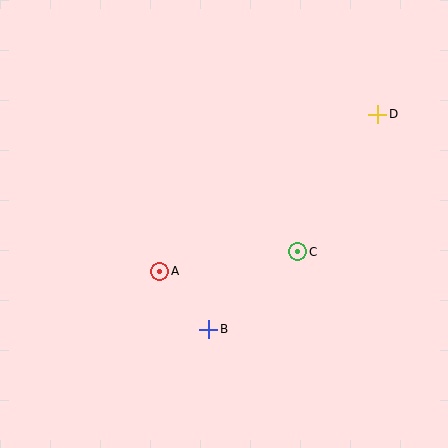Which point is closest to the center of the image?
Point C at (298, 252) is closest to the center.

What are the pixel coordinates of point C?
Point C is at (298, 252).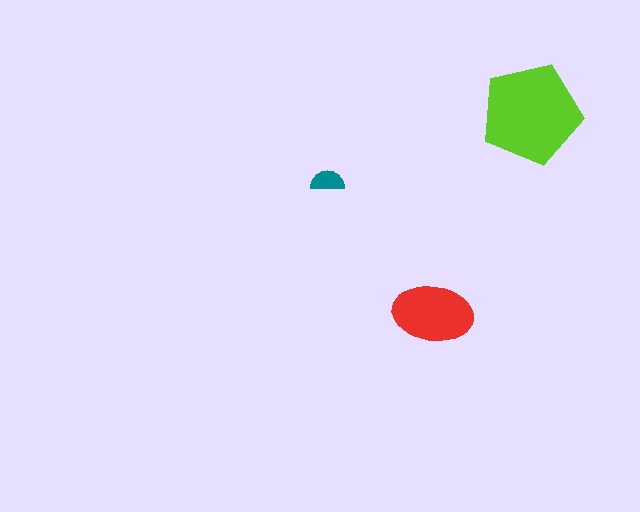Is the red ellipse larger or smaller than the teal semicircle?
Larger.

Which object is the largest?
The lime pentagon.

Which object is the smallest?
The teal semicircle.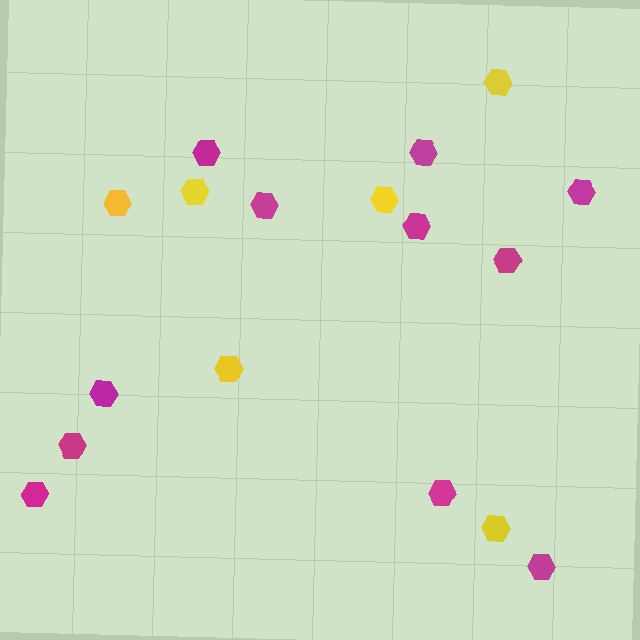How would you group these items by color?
There are 2 groups: one group of yellow hexagons (6) and one group of magenta hexagons (11).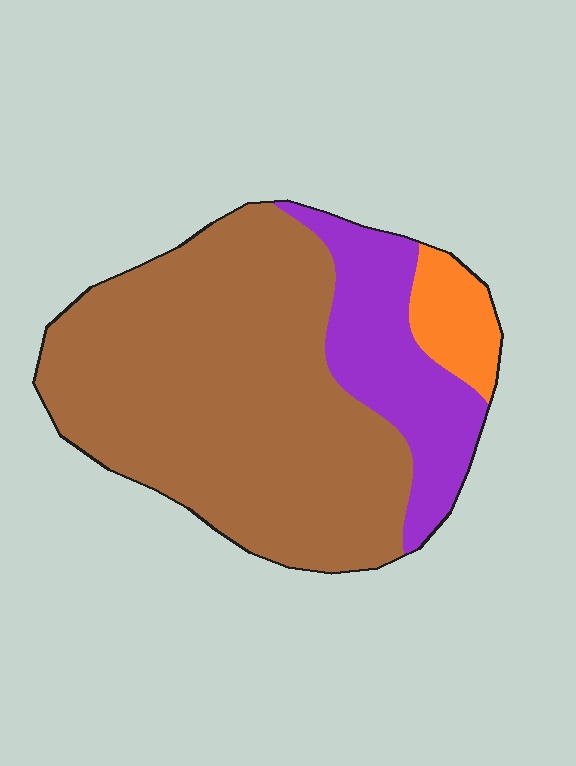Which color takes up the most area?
Brown, at roughly 70%.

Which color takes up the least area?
Orange, at roughly 10%.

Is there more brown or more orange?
Brown.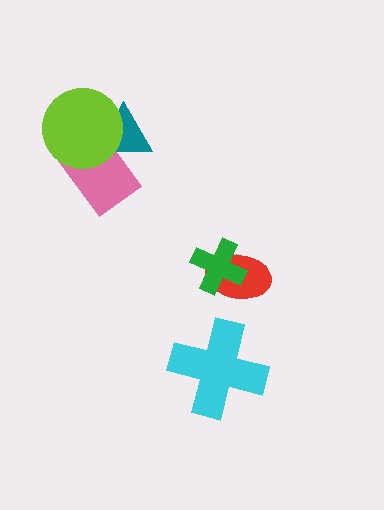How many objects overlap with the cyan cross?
0 objects overlap with the cyan cross.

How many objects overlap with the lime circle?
2 objects overlap with the lime circle.